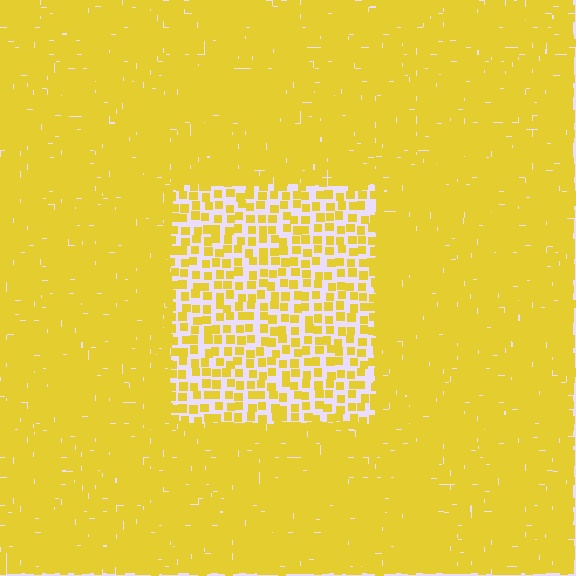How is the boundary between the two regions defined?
The boundary is defined by a change in element density (approximately 2.7x ratio). All elements are the same color, size, and shape.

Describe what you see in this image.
The image contains small yellow elements arranged at two different densities. A rectangle-shaped region is visible where the elements are less densely packed than the surrounding area.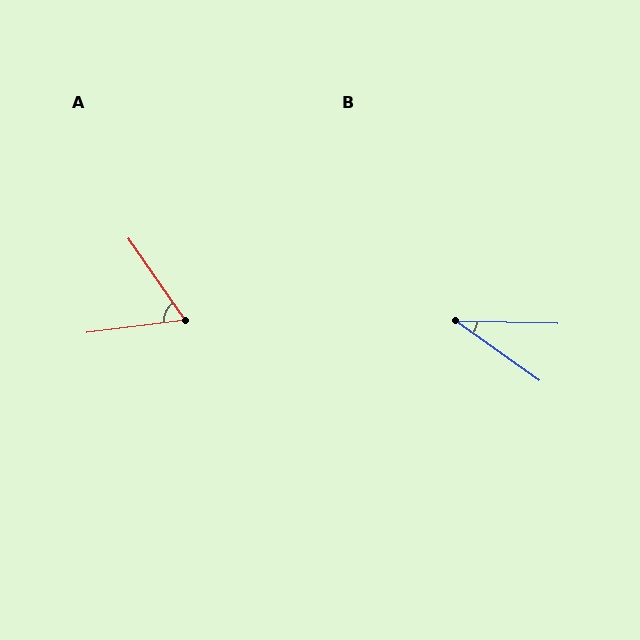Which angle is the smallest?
B, at approximately 34 degrees.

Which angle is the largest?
A, at approximately 63 degrees.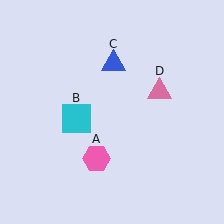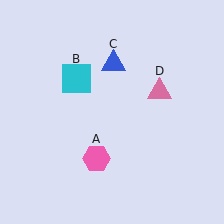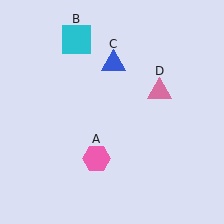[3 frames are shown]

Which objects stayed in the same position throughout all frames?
Pink hexagon (object A) and blue triangle (object C) and pink triangle (object D) remained stationary.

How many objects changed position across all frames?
1 object changed position: cyan square (object B).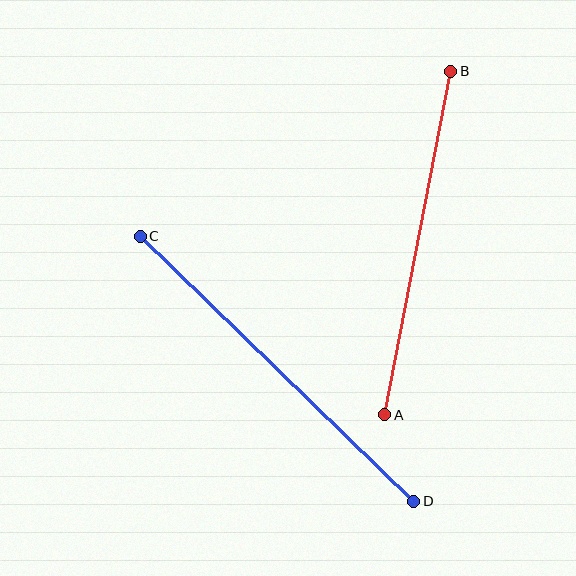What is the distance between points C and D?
The distance is approximately 381 pixels.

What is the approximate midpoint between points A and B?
The midpoint is at approximately (418, 243) pixels.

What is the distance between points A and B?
The distance is approximately 350 pixels.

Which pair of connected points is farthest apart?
Points C and D are farthest apart.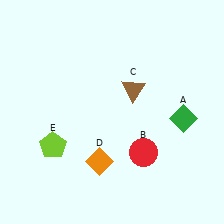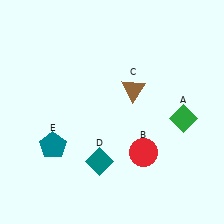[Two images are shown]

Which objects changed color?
D changed from orange to teal. E changed from lime to teal.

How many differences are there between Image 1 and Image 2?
There are 2 differences between the two images.